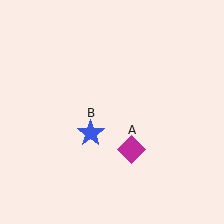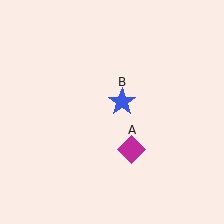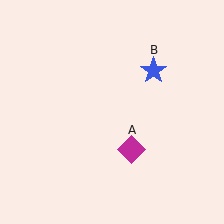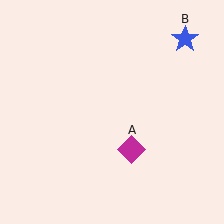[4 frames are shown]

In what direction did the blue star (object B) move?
The blue star (object B) moved up and to the right.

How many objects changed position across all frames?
1 object changed position: blue star (object B).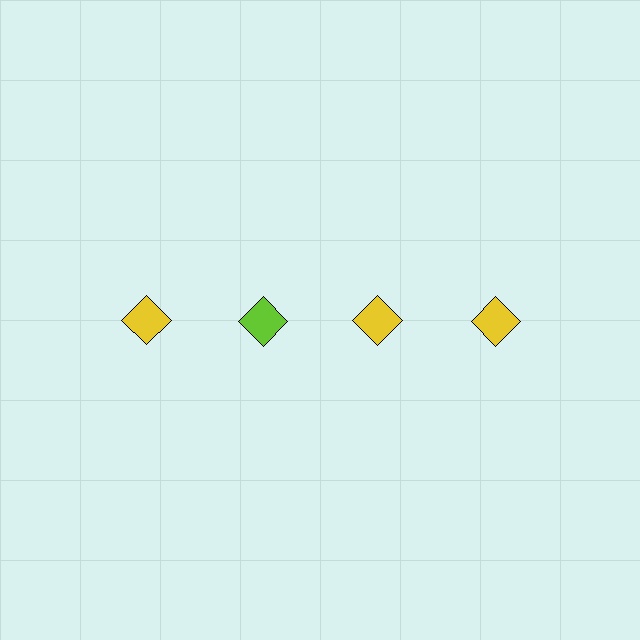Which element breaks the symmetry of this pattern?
The lime diamond in the top row, second from left column breaks the symmetry. All other shapes are yellow diamonds.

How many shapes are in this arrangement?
There are 4 shapes arranged in a grid pattern.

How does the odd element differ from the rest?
It has a different color: lime instead of yellow.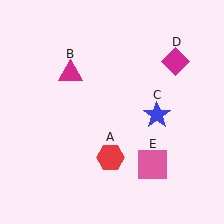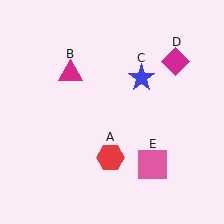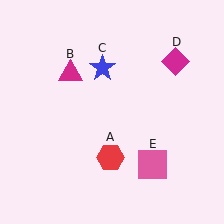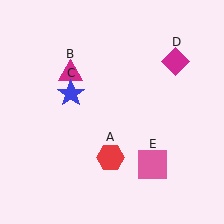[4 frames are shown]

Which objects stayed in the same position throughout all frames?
Red hexagon (object A) and magenta triangle (object B) and magenta diamond (object D) and pink square (object E) remained stationary.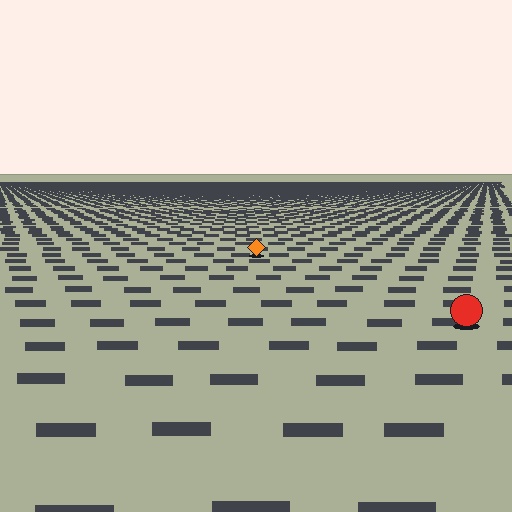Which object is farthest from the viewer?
The orange diamond is farthest from the viewer. It appears smaller and the ground texture around it is denser.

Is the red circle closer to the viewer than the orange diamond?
Yes. The red circle is closer — you can tell from the texture gradient: the ground texture is coarser near it.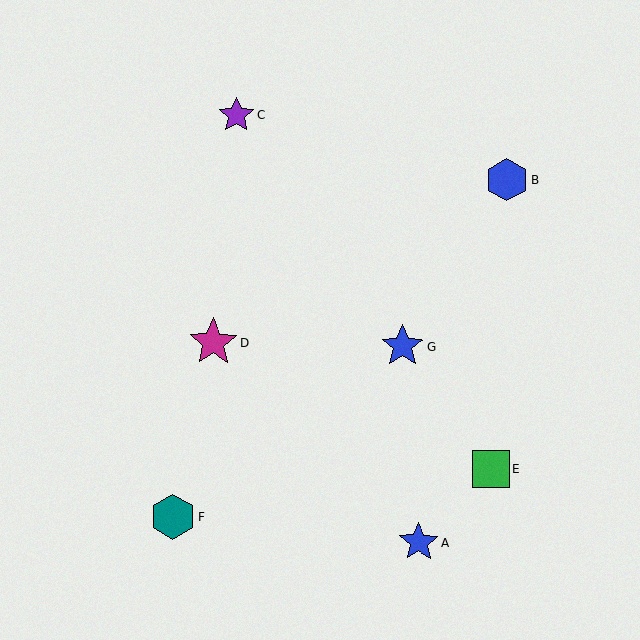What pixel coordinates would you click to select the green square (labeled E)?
Click at (491, 469) to select the green square E.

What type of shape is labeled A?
Shape A is a blue star.